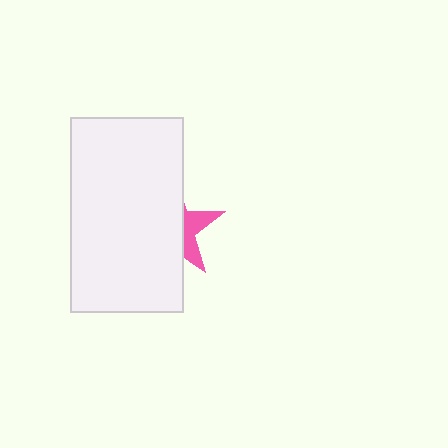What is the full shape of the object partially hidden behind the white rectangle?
The partially hidden object is a pink star.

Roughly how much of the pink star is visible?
A small part of it is visible (roughly 31%).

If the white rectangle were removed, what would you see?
You would see the complete pink star.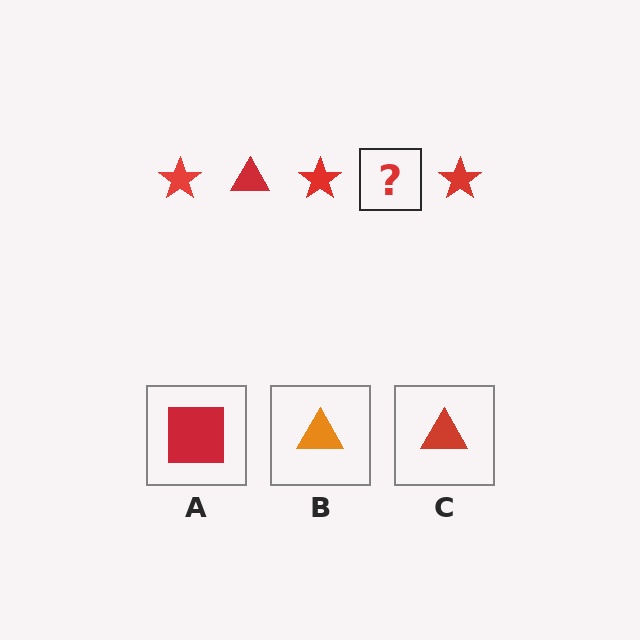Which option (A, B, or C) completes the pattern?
C.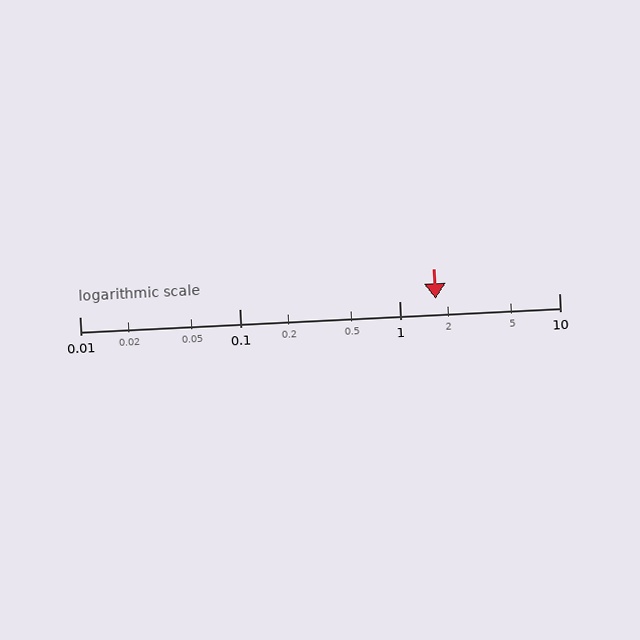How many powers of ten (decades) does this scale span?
The scale spans 3 decades, from 0.01 to 10.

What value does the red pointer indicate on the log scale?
The pointer indicates approximately 1.7.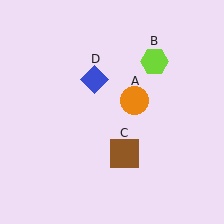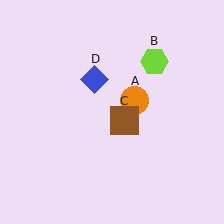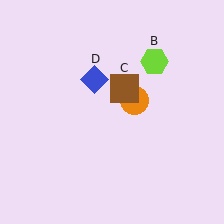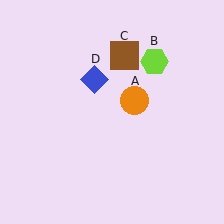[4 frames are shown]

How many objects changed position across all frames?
1 object changed position: brown square (object C).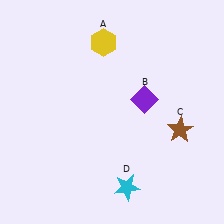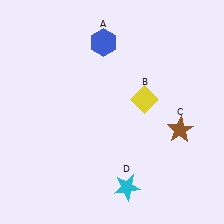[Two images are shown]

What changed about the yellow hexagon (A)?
In Image 1, A is yellow. In Image 2, it changed to blue.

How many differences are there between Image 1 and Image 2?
There are 2 differences between the two images.